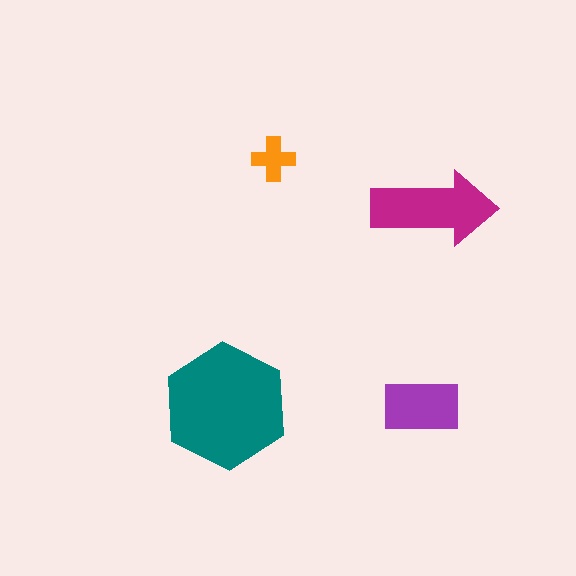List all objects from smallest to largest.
The orange cross, the purple rectangle, the magenta arrow, the teal hexagon.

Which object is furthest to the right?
The magenta arrow is rightmost.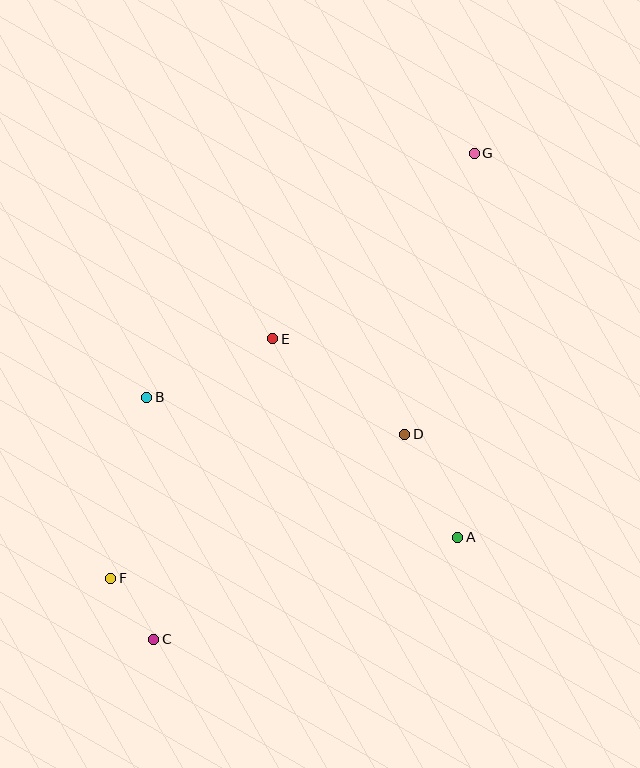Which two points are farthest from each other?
Points C and G are farthest from each other.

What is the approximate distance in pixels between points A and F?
The distance between A and F is approximately 349 pixels.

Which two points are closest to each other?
Points C and F are closest to each other.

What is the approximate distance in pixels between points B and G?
The distance between B and G is approximately 408 pixels.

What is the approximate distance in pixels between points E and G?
The distance between E and G is approximately 274 pixels.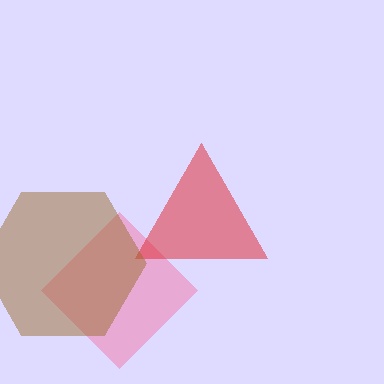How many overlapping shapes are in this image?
There are 3 overlapping shapes in the image.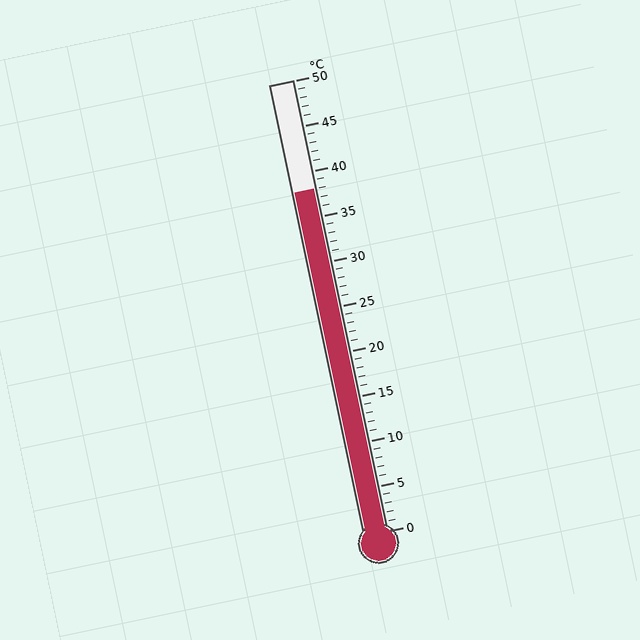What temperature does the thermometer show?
The thermometer shows approximately 38°C.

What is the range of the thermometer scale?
The thermometer scale ranges from 0°C to 50°C.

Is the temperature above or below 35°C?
The temperature is above 35°C.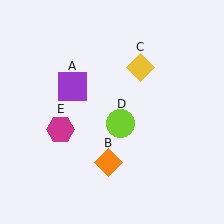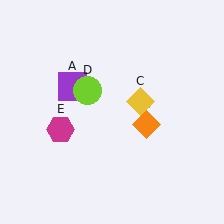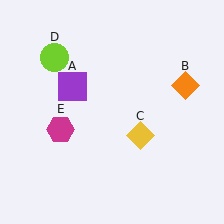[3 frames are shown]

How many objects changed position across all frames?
3 objects changed position: orange diamond (object B), yellow diamond (object C), lime circle (object D).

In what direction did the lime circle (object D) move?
The lime circle (object D) moved up and to the left.